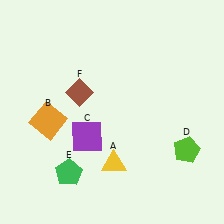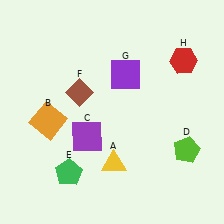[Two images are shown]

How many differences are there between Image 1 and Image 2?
There are 2 differences between the two images.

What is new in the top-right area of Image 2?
A red hexagon (H) was added in the top-right area of Image 2.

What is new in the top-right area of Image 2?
A purple square (G) was added in the top-right area of Image 2.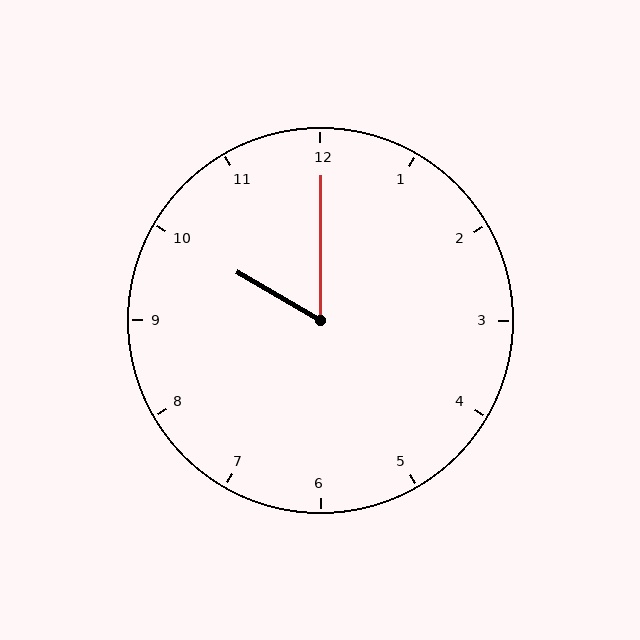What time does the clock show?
10:00.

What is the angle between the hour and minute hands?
Approximately 60 degrees.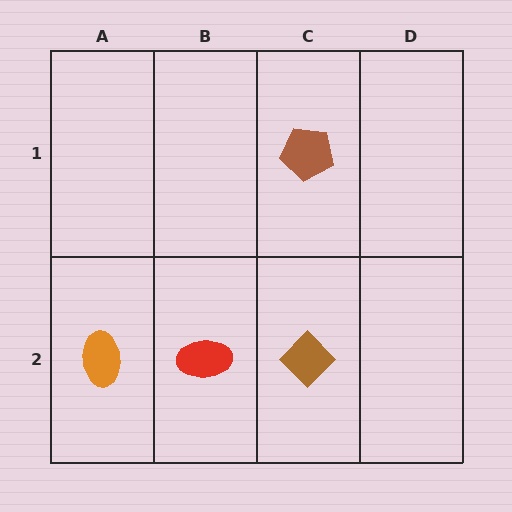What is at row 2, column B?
A red ellipse.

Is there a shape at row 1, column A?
No, that cell is empty.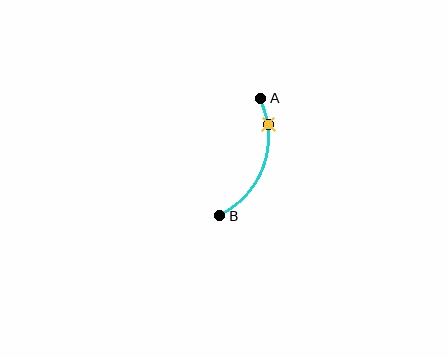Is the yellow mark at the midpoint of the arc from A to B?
No. The yellow mark lies on the arc but is closer to endpoint A. The arc midpoint would be at the point on the curve equidistant along the arc from both A and B.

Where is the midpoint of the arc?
The arc midpoint is the point on the curve farthest from the straight line joining A and B. It sits to the right of that line.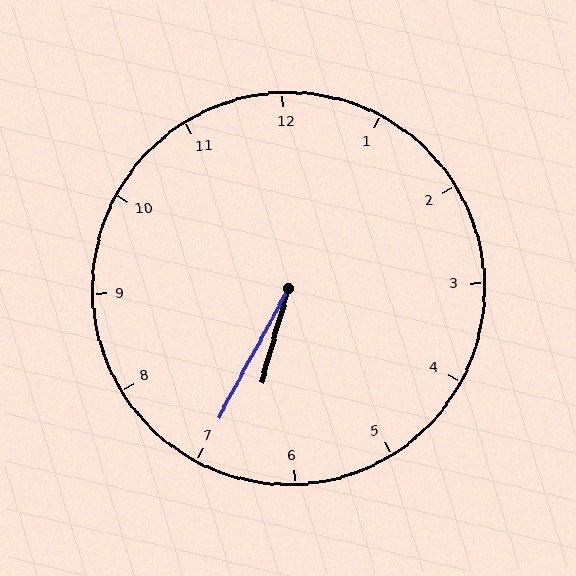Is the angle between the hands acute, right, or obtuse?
It is acute.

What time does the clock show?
6:35.